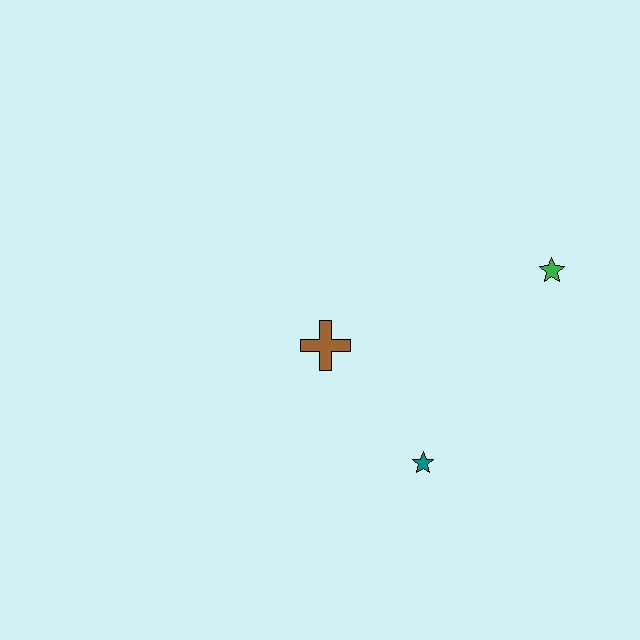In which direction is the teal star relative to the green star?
The teal star is below the green star.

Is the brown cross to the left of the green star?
Yes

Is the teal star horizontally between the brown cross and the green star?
Yes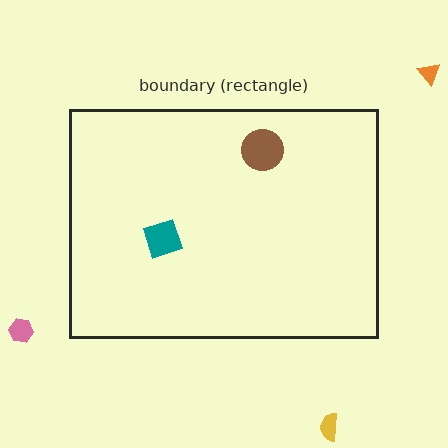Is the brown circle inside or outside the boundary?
Inside.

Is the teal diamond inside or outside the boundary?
Inside.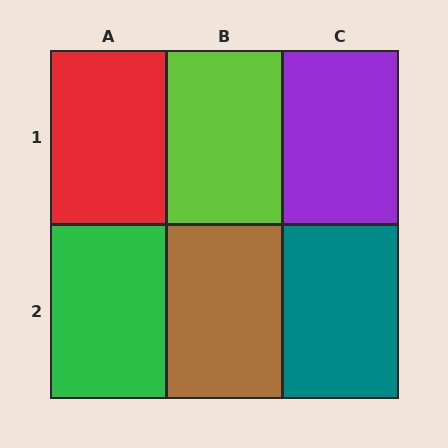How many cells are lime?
1 cell is lime.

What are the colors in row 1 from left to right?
Red, lime, purple.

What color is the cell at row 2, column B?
Brown.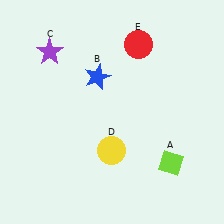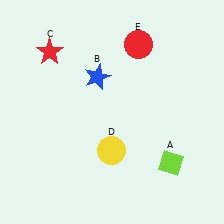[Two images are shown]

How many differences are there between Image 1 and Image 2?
There is 1 difference between the two images.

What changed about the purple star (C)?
In Image 1, C is purple. In Image 2, it changed to red.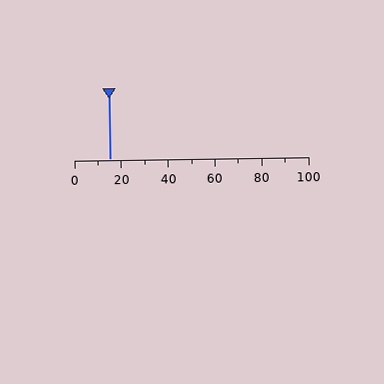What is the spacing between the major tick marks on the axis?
The major ticks are spaced 20 apart.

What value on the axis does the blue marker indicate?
The marker indicates approximately 15.